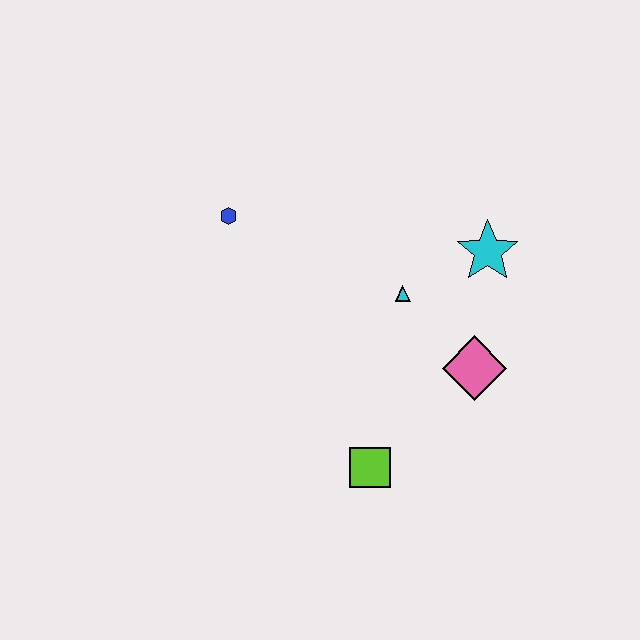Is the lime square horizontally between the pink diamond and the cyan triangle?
No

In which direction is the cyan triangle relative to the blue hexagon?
The cyan triangle is to the right of the blue hexagon.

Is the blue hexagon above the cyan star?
Yes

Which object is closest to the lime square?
The pink diamond is closest to the lime square.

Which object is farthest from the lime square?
The blue hexagon is farthest from the lime square.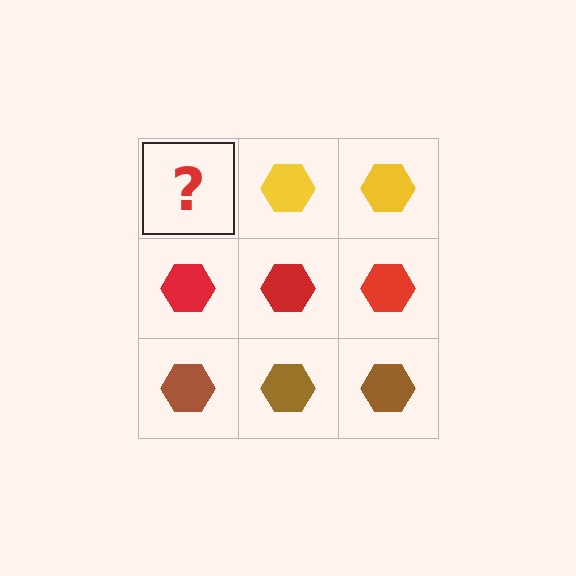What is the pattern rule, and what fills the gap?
The rule is that each row has a consistent color. The gap should be filled with a yellow hexagon.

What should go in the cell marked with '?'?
The missing cell should contain a yellow hexagon.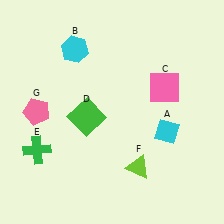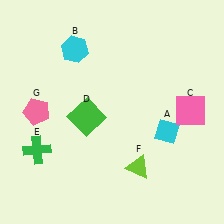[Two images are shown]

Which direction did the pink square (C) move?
The pink square (C) moved right.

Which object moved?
The pink square (C) moved right.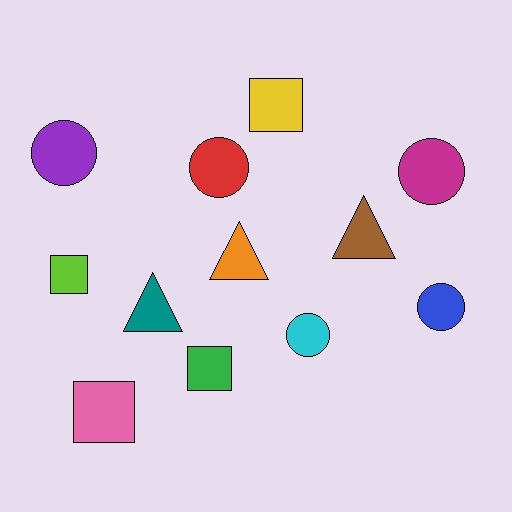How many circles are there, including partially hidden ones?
There are 5 circles.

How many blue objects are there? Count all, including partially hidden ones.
There is 1 blue object.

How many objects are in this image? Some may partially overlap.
There are 12 objects.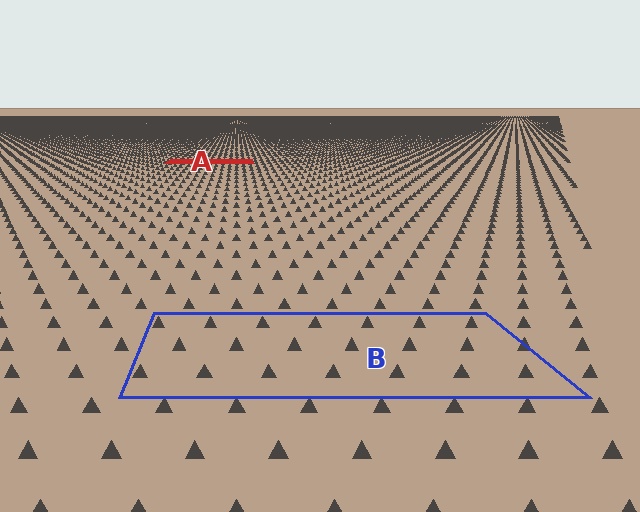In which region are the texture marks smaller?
The texture marks are smaller in region A, because it is farther away.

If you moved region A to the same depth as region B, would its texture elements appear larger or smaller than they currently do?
They would appear larger. At a closer depth, the same texture elements are projected at a bigger on-screen size.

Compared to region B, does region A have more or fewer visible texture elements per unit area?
Region A has more texture elements per unit area — they are packed more densely because it is farther away.